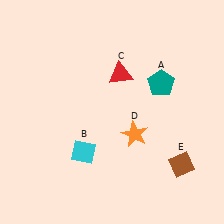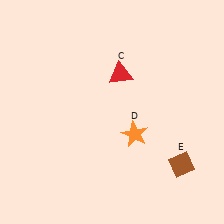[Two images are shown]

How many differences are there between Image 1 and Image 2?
There are 2 differences between the two images.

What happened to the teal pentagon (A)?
The teal pentagon (A) was removed in Image 2. It was in the top-right area of Image 1.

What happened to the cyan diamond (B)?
The cyan diamond (B) was removed in Image 2. It was in the bottom-left area of Image 1.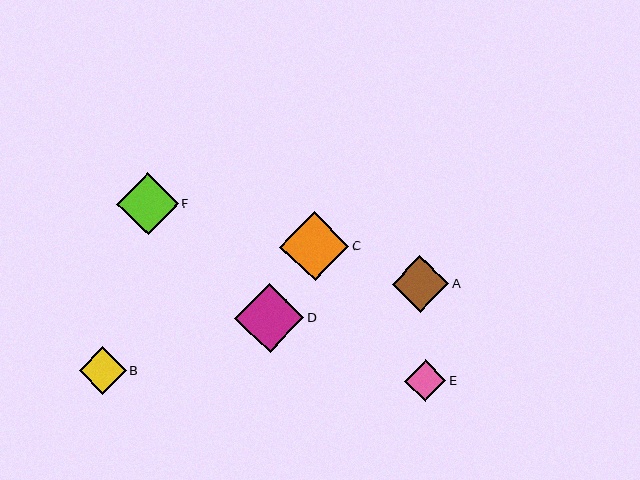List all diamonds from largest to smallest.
From largest to smallest: C, D, F, A, B, E.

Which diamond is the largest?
Diamond C is the largest with a size of approximately 70 pixels.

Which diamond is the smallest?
Diamond E is the smallest with a size of approximately 41 pixels.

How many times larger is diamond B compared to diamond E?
Diamond B is approximately 1.2 times the size of diamond E.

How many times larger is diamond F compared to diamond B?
Diamond F is approximately 1.3 times the size of diamond B.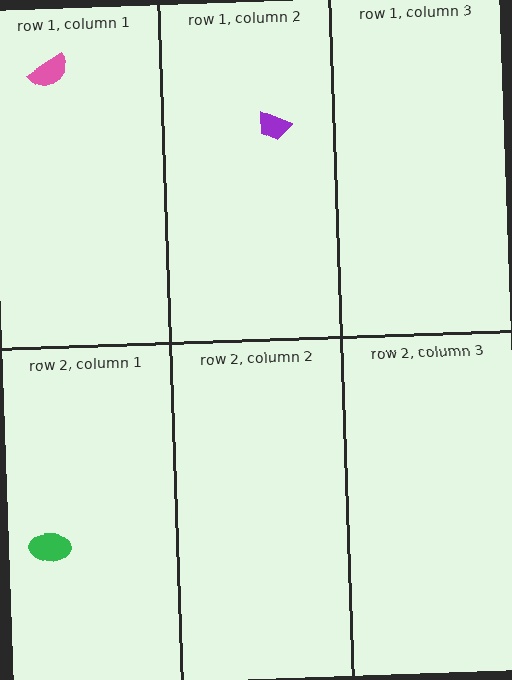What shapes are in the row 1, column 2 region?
The purple trapezoid.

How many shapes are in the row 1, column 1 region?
1.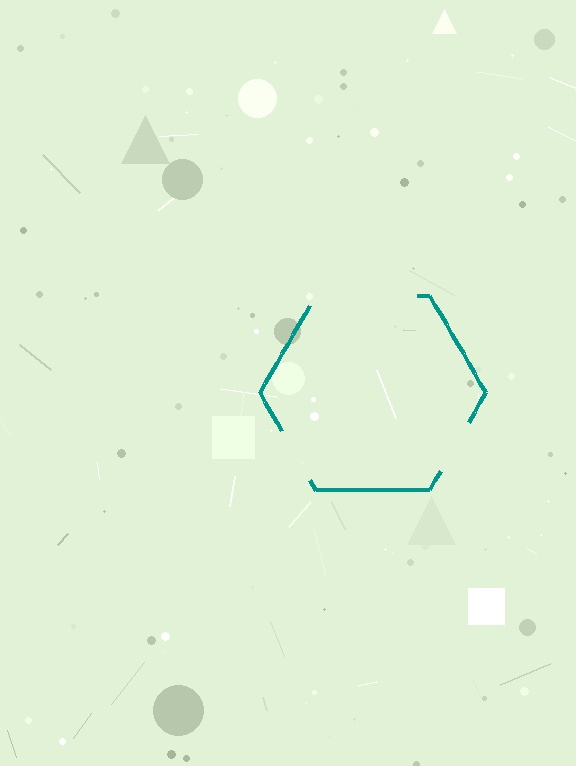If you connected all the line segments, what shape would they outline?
They would outline a hexagon.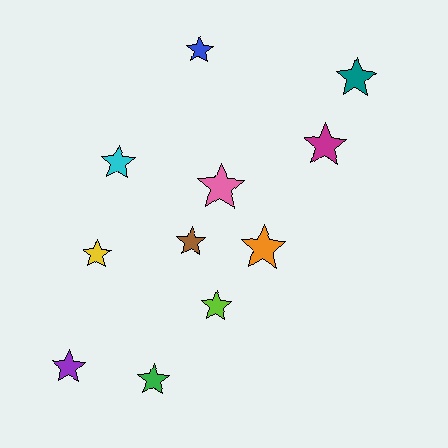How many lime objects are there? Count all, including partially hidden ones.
There is 1 lime object.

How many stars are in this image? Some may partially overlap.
There are 11 stars.